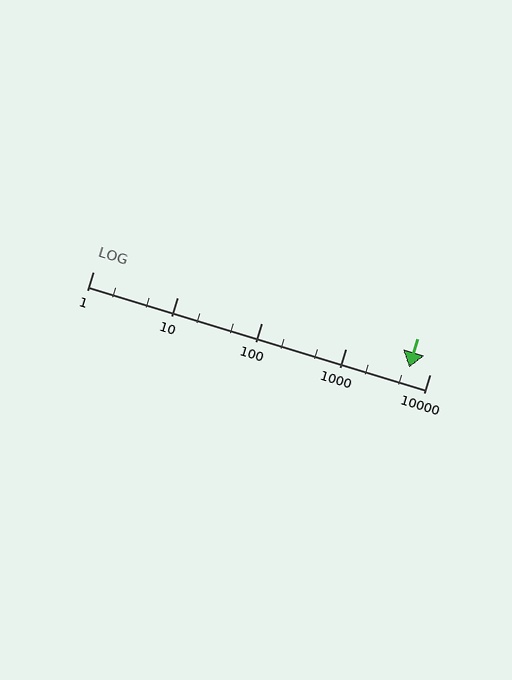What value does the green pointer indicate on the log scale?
The pointer indicates approximately 5700.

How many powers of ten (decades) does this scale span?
The scale spans 4 decades, from 1 to 10000.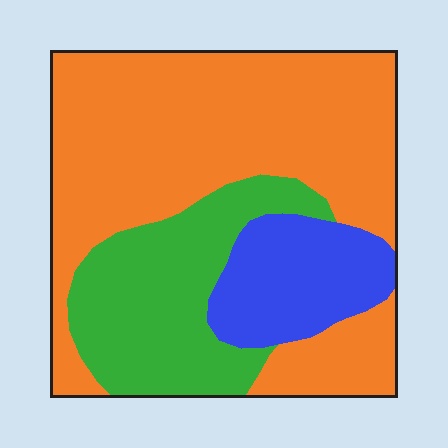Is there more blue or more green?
Green.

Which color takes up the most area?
Orange, at roughly 60%.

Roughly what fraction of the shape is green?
Green covers roughly 25% of the shape.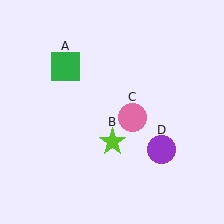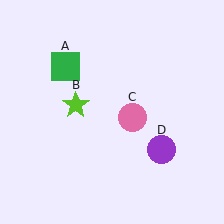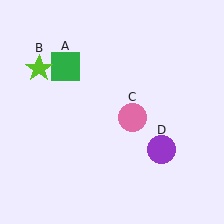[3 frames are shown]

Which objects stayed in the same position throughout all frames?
Green square (object A) and pink circle (object C) and purple circle (object D) remained stationary.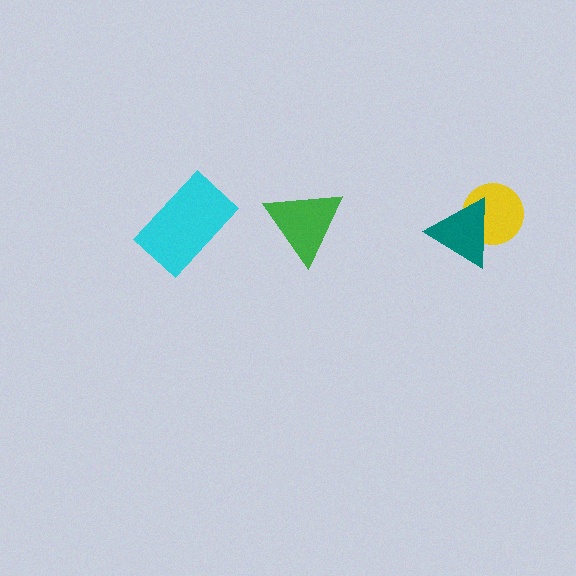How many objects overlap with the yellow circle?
1 object overlaps with the yellow circle.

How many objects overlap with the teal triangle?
1 object overlaps with the teal triangle.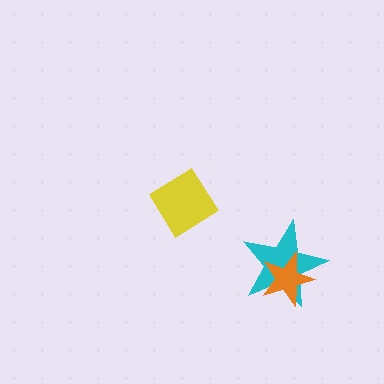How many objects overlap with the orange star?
1 object overlaps with the orange star.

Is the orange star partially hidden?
No, no other shape covers it.